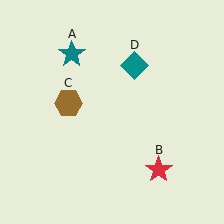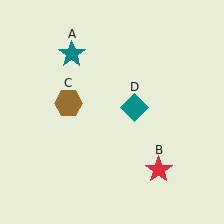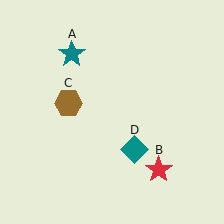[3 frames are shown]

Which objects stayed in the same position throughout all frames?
Teal star (object A) and red star (object B) and brown hexagon (object C) remained stationary.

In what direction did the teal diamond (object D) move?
The teal diamond (object D) moved down.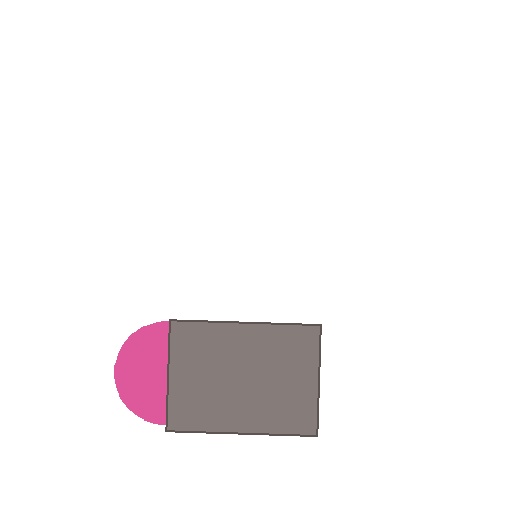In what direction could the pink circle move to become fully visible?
The pink circle could move left. That would shift it out from behind the gray rectangle entirely.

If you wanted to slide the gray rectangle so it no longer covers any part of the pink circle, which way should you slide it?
Slide it right — that is the most direct way to separate the two shapes.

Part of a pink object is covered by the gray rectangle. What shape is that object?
It is a circle.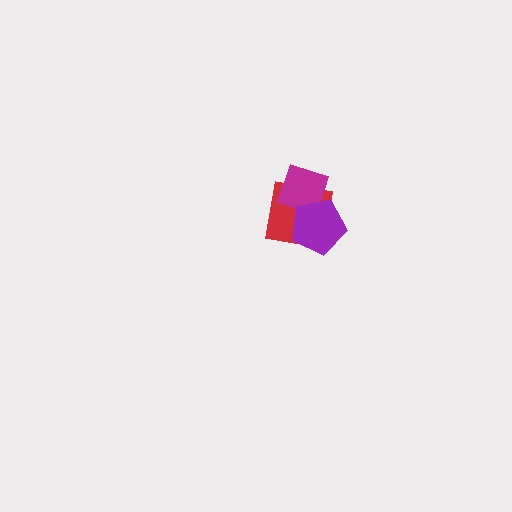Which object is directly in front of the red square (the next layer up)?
The magenta diamond is directly in front of the red square.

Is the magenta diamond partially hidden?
Yes, it is partially covered by another shape.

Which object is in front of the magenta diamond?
The purple pentagon is in front of the magenta diamond.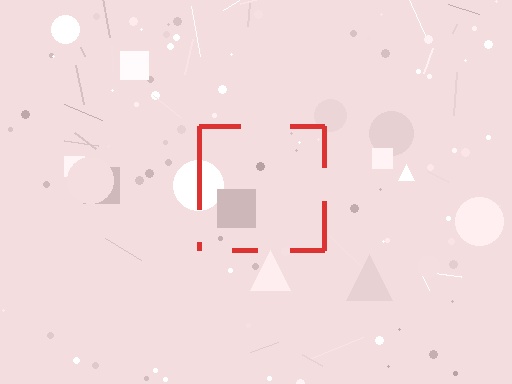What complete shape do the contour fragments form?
The contour fragments form a square.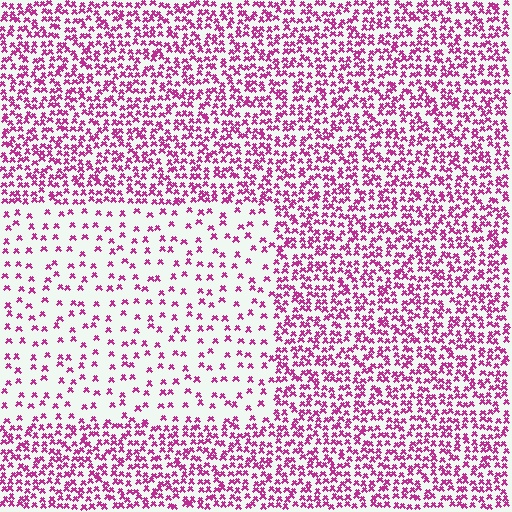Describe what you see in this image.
The image contains small magenta elements arranged at two different densities. A rectangle-shaped region is visible where the elements are less densely packed than the surrounding area.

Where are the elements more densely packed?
The elements are more densely packed outside the rectangle boundary.